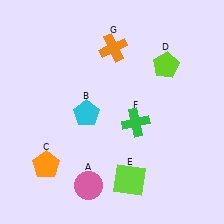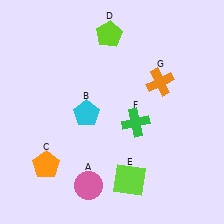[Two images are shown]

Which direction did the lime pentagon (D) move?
The lime pentagon (D) moved left.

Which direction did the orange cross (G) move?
The orange cross (G) moved right.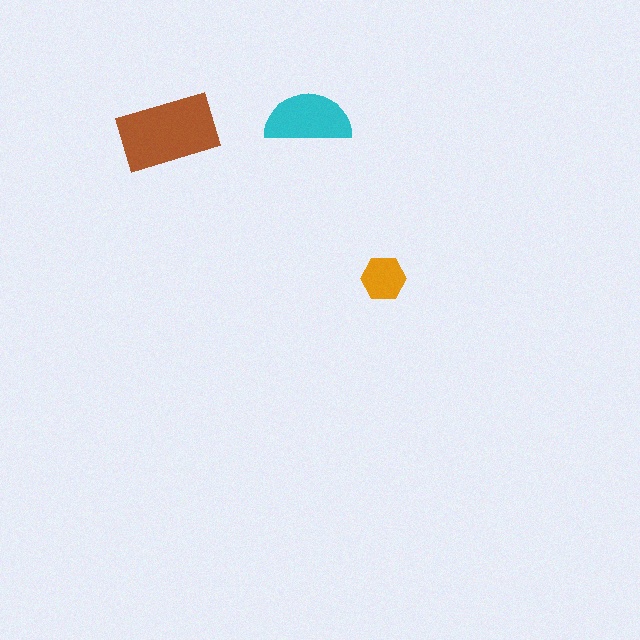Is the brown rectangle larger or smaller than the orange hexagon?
Larger.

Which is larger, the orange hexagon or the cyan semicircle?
The cyan semicircle.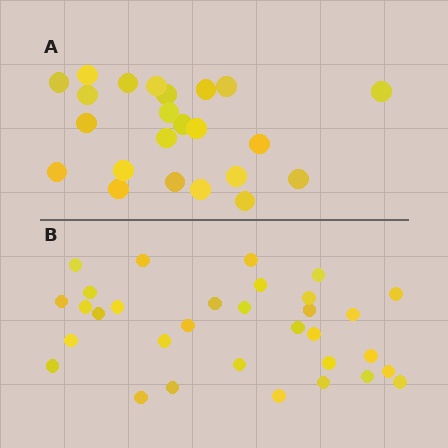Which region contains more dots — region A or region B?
Region B (the bottom region) has more dots.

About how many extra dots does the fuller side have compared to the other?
Region B has roughly 8 or so more dots than region A.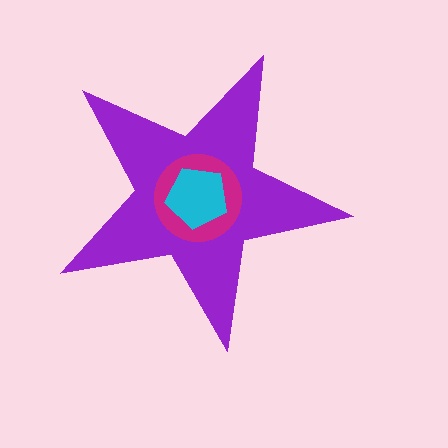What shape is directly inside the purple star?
The magenta circle.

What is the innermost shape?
The cyan pentagon.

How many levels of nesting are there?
3.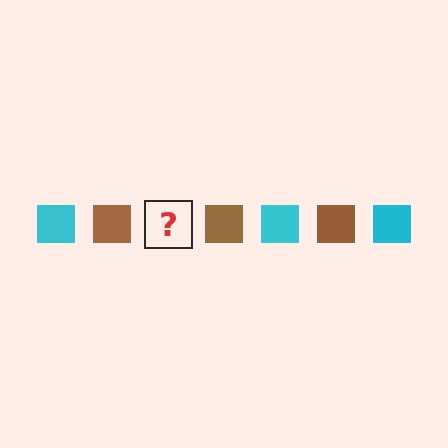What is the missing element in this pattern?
The missing element is a cyan square.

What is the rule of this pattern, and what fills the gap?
The rule is that the pattern cycles through cyan, brown squares. The gap should be filled with a cyan square.